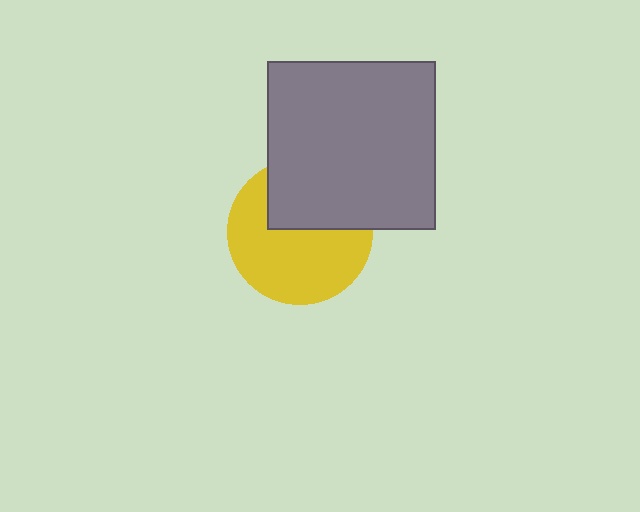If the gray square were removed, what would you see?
You would see the complete yellow circle.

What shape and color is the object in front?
The object in front is a gray square.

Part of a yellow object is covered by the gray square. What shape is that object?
It is a circle.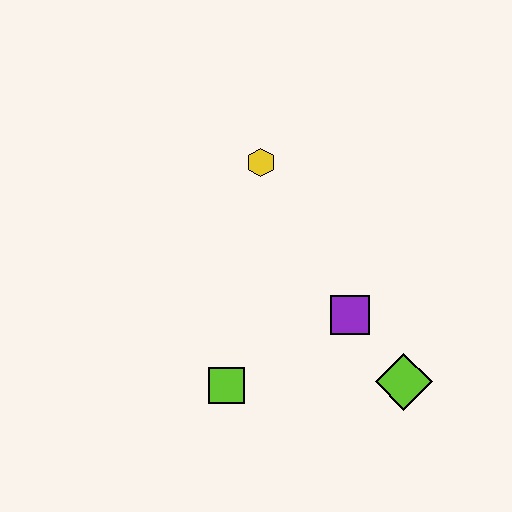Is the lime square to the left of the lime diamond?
Yes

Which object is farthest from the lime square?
The yellow hexagon is farthest from the lime square.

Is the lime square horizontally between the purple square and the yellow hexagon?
No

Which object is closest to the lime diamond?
The purple square is closest to the lime diamond.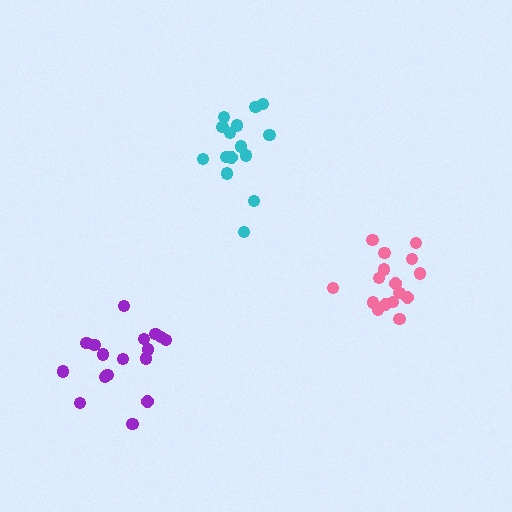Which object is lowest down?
The purple cluster is bottommost.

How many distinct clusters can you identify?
There are 3 distinct clusters.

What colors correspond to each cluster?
The clusters are colored: pink, purple, cyan.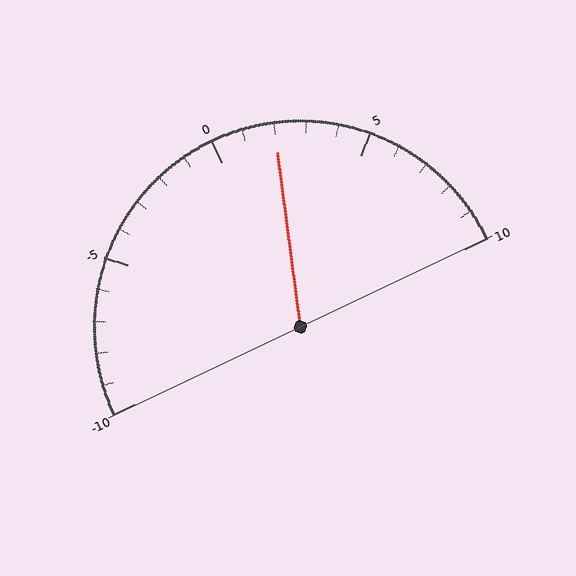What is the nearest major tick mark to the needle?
The nearest major tick mark is 0.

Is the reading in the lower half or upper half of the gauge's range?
The reading is in the upper half of the range (-10 to 10).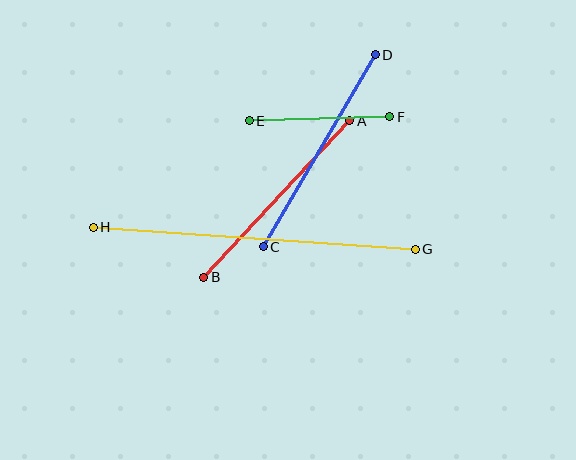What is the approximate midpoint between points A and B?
The midpoint is at approximately (277, 199) pixels.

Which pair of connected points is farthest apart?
Points G and H are farthest apart.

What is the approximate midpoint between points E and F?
The midpoint is at approximately (319, 119) pixels.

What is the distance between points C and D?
The distance is approximately 222 pixels.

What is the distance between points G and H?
The distance is approximately 323 pixels.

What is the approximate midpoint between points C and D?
The midpoint is at approximately (319, 151) pixels.